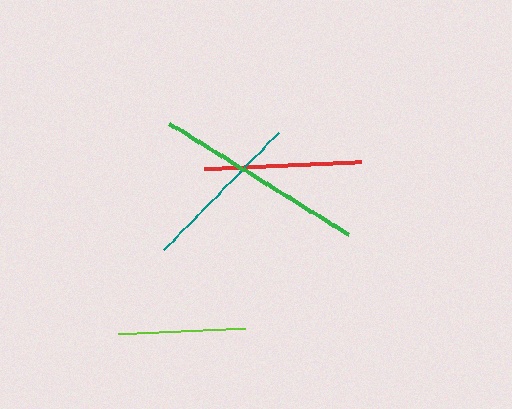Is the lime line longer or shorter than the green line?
The green line is longer than the lime line.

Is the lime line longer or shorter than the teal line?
The teal line is longer than the lime line.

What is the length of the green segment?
The green segment is approximately 211 pixels long.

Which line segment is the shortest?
The lime line is the shortest at approximately 127 pixels.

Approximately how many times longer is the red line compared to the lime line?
The red line is approximately 1.2 times the length of the lime line.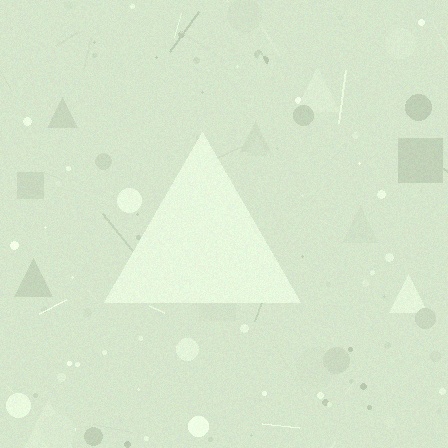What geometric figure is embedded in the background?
A triangle is embedded in the background.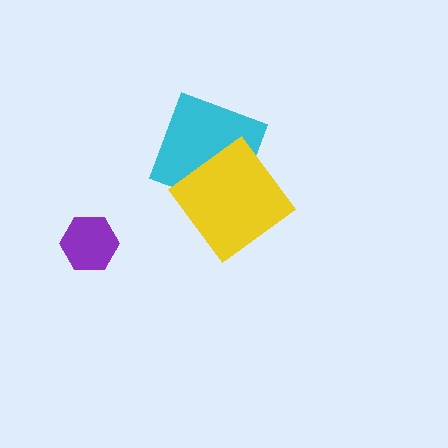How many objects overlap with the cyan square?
1 object overlaps with the cyan square.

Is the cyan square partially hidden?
Yes, it is partially covered by another shape.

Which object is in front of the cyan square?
The yellow diamond is in front of the cyan square.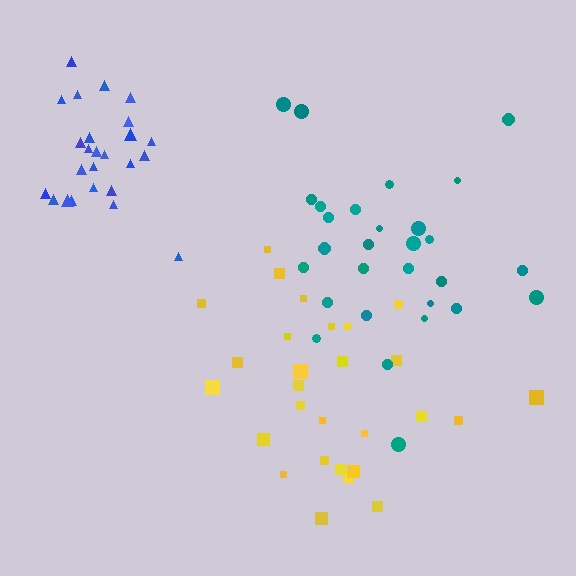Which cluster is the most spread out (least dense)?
Yellow.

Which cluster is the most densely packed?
Blue.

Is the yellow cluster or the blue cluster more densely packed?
Blue.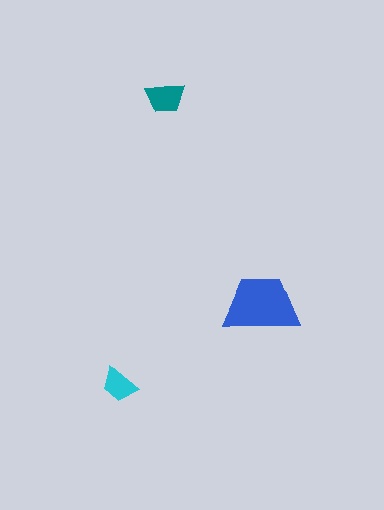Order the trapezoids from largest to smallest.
the blue one, the teal one, the cyan one.